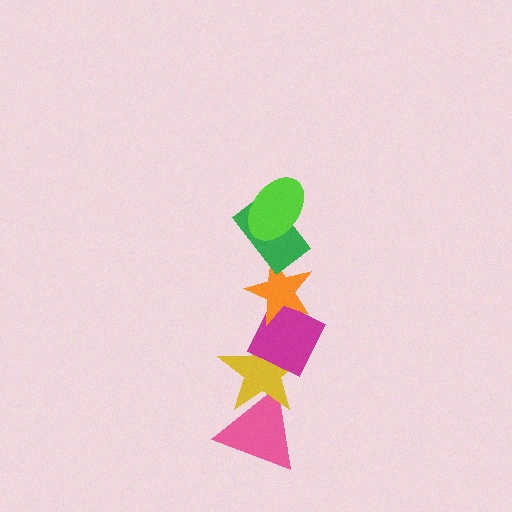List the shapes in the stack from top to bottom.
From top to bottom: the lime ellipse, the green rectangle, the orange star, the magenta diamond, the yellow star, the pink triangle.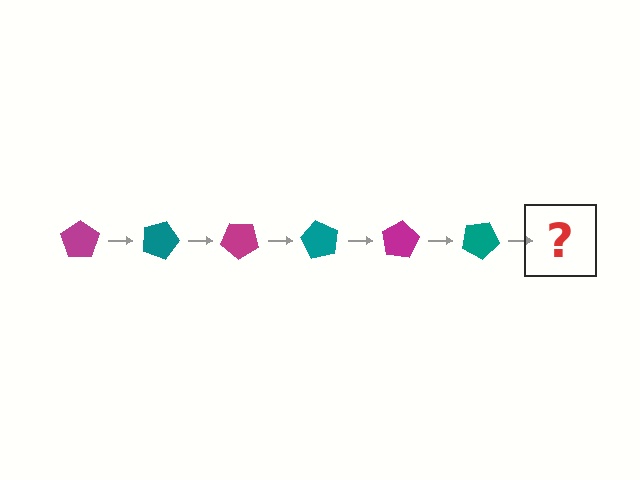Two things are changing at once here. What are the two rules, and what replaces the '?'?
The two rules are that it rotates 20 degrees each step and the color cycles through magenta and teal. The '?' should be a magenta pentagon, rotated 120 degrees from the start.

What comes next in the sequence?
The next element should be a magenta pentagon, rotated 120 degrees from the start.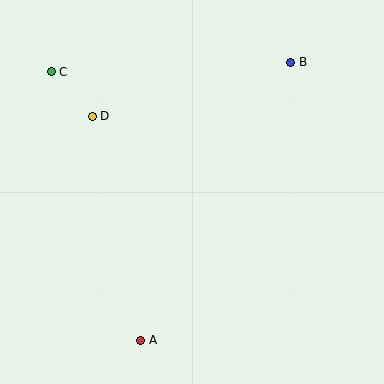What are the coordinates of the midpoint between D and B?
The midpoint between D and B is at (191, 89).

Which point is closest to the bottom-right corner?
Point A is closest to the bottom-right corner.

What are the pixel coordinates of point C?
Point C is at (51, 72).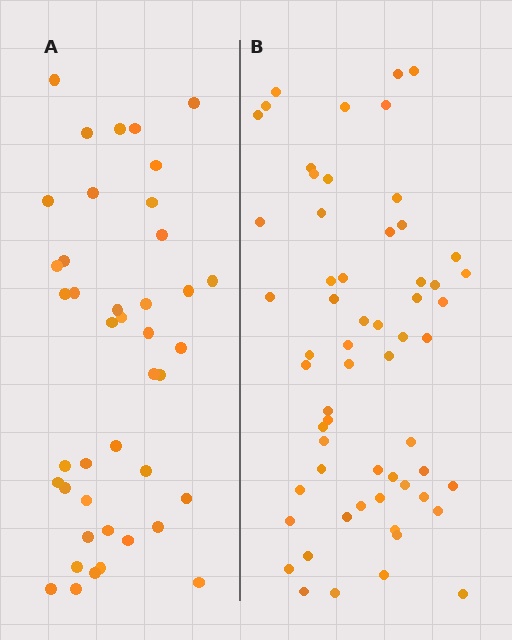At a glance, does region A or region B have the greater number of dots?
Region B (the right region) has more dots.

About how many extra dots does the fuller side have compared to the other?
Region B has approximately 20 more dots than region A.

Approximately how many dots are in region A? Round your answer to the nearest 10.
About 40 dots. (The exact count is 42, which rounds to 40.)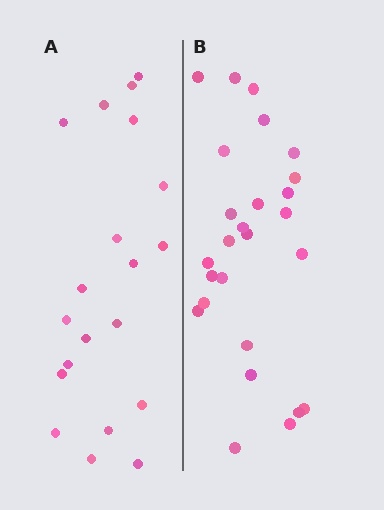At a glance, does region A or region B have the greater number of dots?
Region B (the right region) has more dots.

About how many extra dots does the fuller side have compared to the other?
Region B has about 6 more dots than region A.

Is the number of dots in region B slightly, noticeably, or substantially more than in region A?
Region B has noticeably more, but not dramatically so. The ratio is roughly 1.3 to 1.